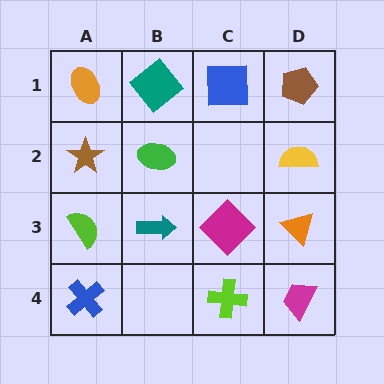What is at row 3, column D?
An orange triangle.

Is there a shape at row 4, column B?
No, that cell is empty.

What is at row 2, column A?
A brown star.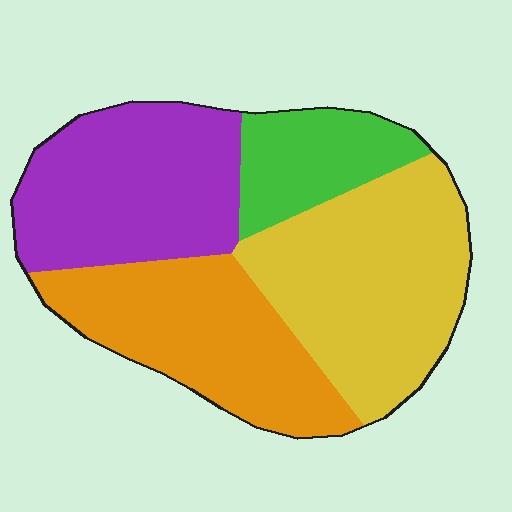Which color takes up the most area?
Yellow, at roughly 35%.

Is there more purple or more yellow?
Yellow.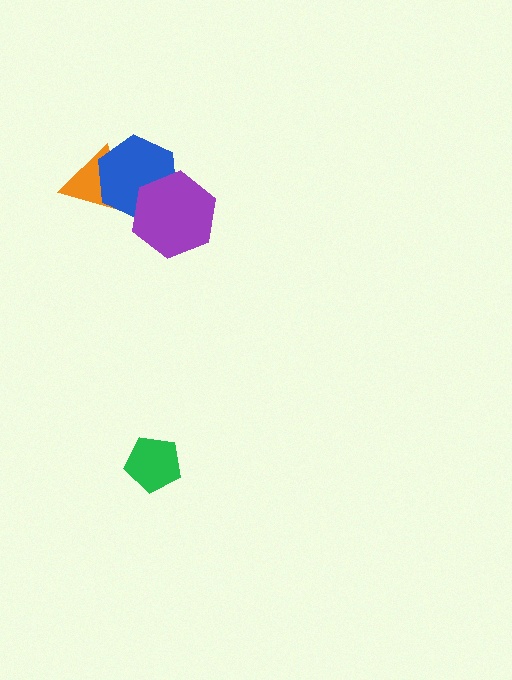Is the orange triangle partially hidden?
Yes, it is partially covered by another shape.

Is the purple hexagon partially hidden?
No, no other shape covers it.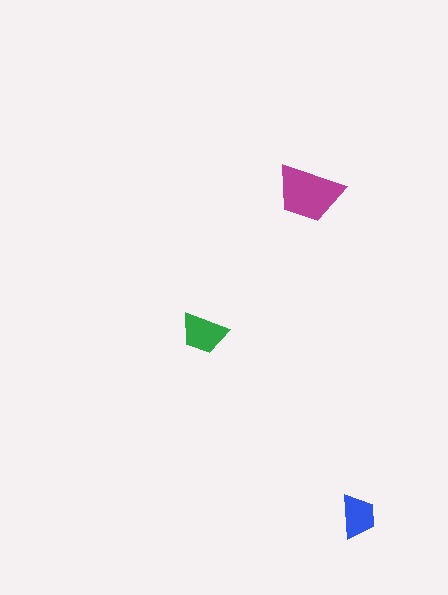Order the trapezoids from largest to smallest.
the magenta one, the green one, the blue one.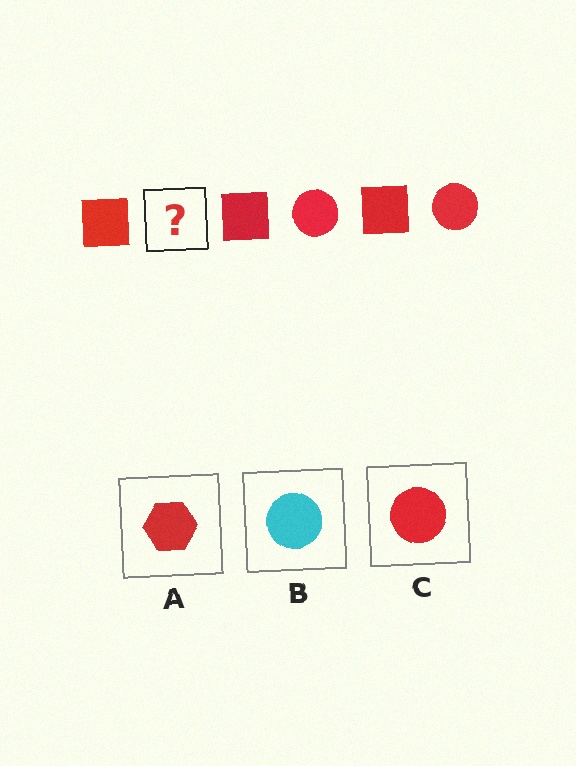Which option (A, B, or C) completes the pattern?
C.